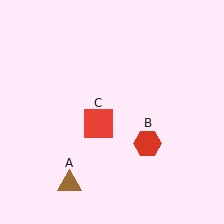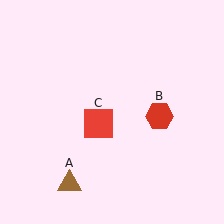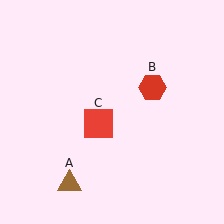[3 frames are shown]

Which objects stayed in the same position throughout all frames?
Brown triangle (object A) and red square (object C) remained stationary.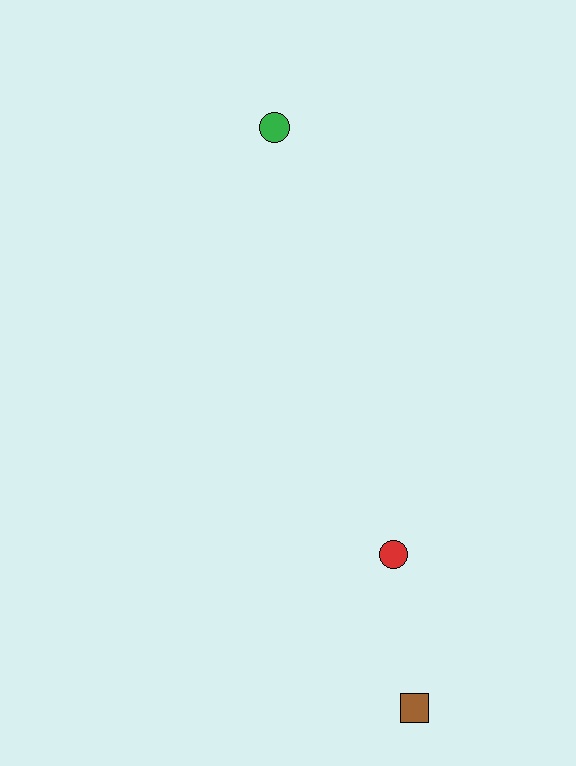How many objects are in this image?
There are 3 objects.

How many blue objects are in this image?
There are no blue objects.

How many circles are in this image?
There are 2 circles.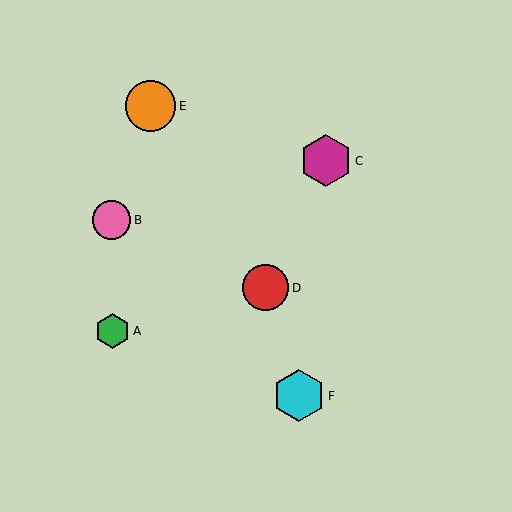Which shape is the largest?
The cyan hexagon (labeled F) is the largest.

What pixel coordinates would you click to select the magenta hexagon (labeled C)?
Click at (326, 161) to select the magenta hexagon C.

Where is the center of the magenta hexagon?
The center of the magenta hexagon is at (326, 161).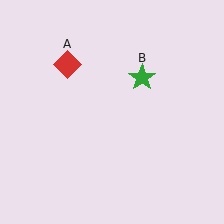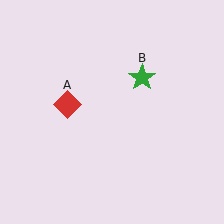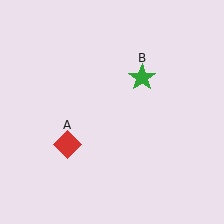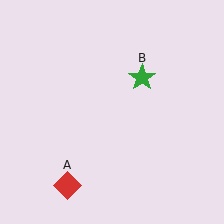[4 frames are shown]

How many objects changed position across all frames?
1 object changed position: red diamond (object A).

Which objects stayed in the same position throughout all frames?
Green star (object B) remained stationary.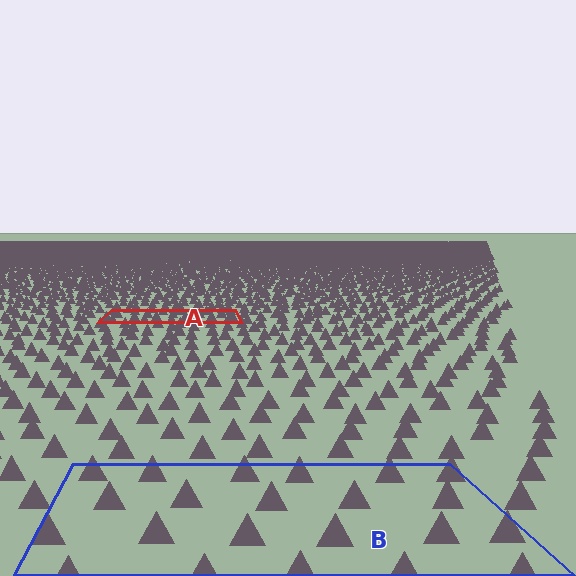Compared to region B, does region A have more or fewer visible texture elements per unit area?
Region A has more texture elements per unit area — they are packed more densely because it is farther away.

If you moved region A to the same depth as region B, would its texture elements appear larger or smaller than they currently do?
They would appear larger. At a closer depth, the same texture elements are projected at a bigger on-screen size.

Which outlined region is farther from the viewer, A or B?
Region A is farther from the viewer — the texture elements inside it appear smaller and more densely packed.